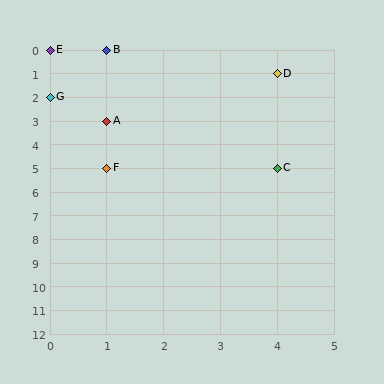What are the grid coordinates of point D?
Point D is at grid coordinates (4, 1).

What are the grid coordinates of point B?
Point B is at grid coordinates (1, 0).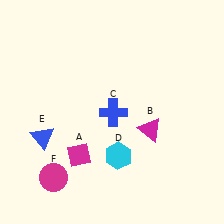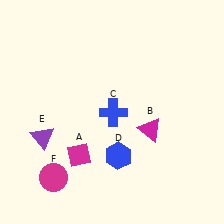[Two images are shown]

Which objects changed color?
D changed from cyan to blue. E changed from blue to purple.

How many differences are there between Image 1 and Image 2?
There are 2 differences between the two images.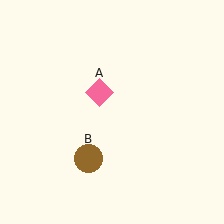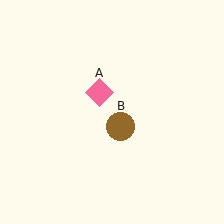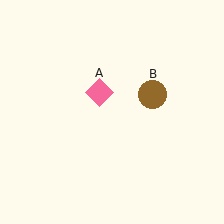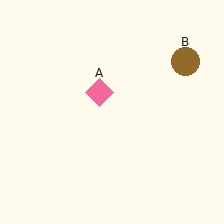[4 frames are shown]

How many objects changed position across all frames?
1 object changed position: brown circle (object B).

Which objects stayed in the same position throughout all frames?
Pink diamond (object A) remained stationary.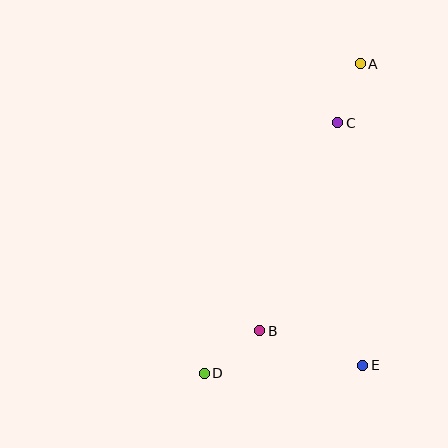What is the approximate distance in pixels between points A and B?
The distance between A and B is approximately 285 pixels.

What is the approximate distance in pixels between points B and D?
The distance between B and D is approximately 70 pixels.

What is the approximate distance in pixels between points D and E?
The distance between D and E is approximately 159 pixels.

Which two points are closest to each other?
Points A and C are closest to each other.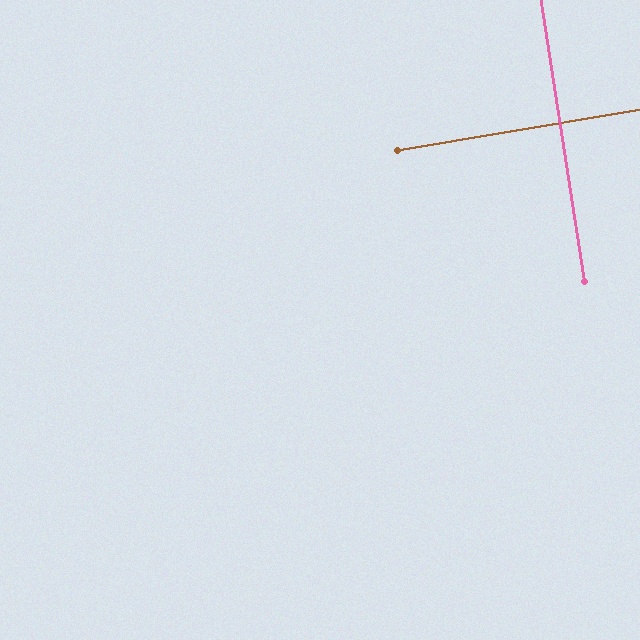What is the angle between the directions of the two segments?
Approximately 89 degrees.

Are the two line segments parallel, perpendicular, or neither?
Perpendicular — they meet at approximately 89°.